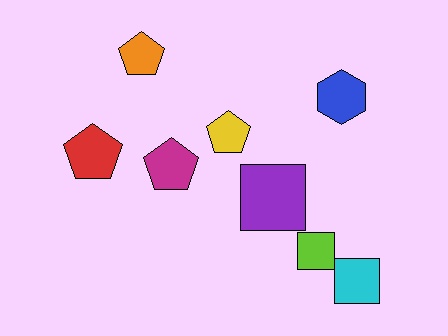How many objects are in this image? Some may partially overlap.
There are 8 objects.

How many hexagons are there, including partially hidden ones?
There is 1 hexagon.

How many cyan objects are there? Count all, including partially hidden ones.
There is 1 cyan object.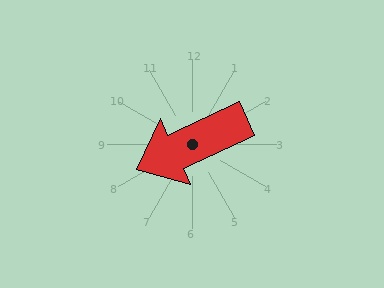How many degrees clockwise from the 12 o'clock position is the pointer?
Approximately 245 degrees.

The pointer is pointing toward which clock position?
Roughly 8 o'clock.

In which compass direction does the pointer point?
Southwest.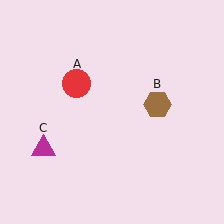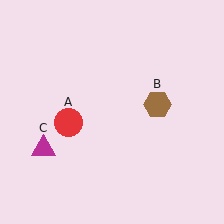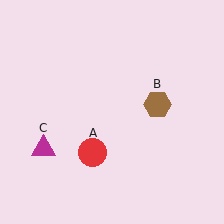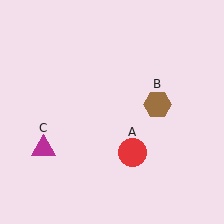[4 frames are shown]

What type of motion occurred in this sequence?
The red circle (object A) rotated counterclockwise around the center of the scene.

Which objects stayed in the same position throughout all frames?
Brown hexagon (object B) and magenta triangle (object C) remained stationary.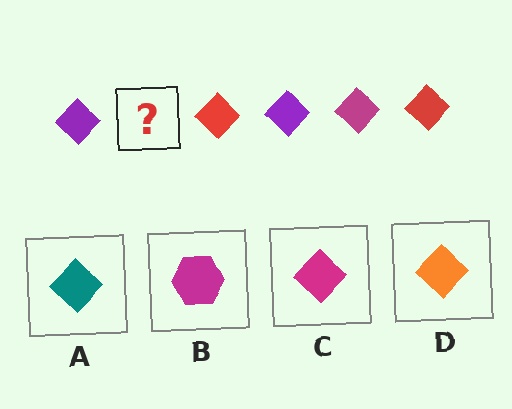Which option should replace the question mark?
Option C.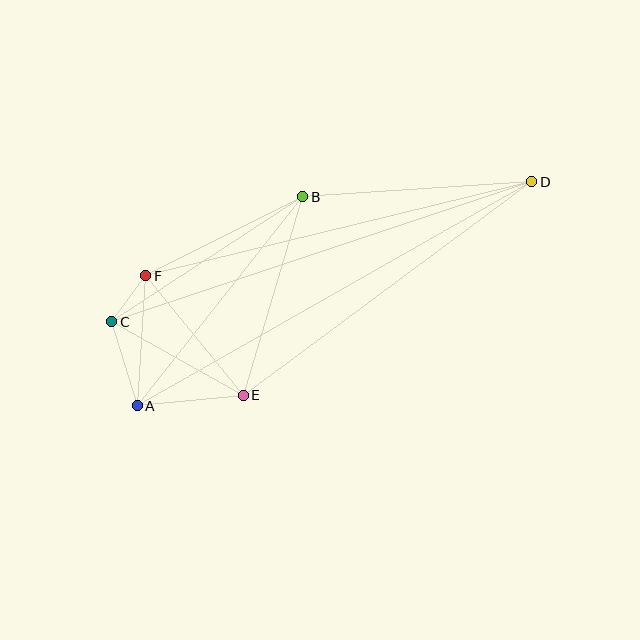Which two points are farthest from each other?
Points A and D are farthest from each other.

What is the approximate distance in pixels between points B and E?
The distance between B and E is approximately 207 pixels.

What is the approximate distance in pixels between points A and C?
The distance between A and C is approximately 88 pixels.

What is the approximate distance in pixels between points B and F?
The distance between B and F is approximately 176 pixels.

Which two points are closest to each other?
Points C and F are closest to each other.